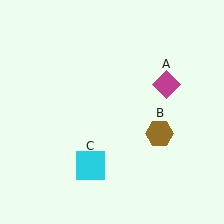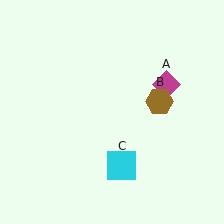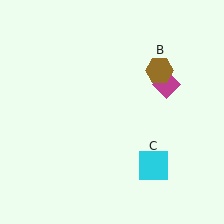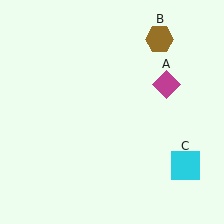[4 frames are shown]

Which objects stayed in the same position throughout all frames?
Magenta diamond (object A) remained stationary.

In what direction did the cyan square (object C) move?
The cyan square (object C) moved right.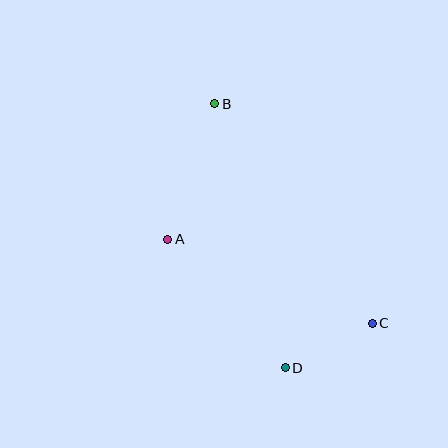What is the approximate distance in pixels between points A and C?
The distance between A and C is approximately 221 pixels.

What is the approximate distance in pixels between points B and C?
The distance between B and C is approximately 270 pixels.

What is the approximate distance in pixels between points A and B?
The distance between A and B is approximately 143 pixels.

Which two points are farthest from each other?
Points B and D are farthest from each other.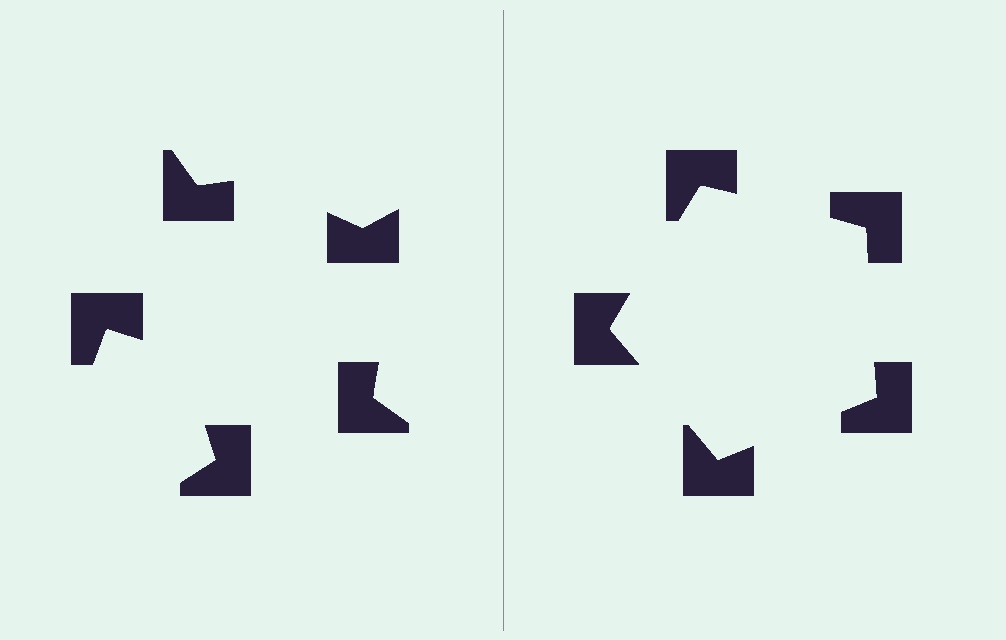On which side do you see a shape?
An illusory pentagon appears on the right side. On the left side the wedge cuts are rotated, so no coherent shape forms.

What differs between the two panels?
The notched squares are positioned identically on both sides; only the wedge orientations differ. On the right they align to a pentagon; on the left they are misaligned.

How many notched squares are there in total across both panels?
10 — 5 on each side.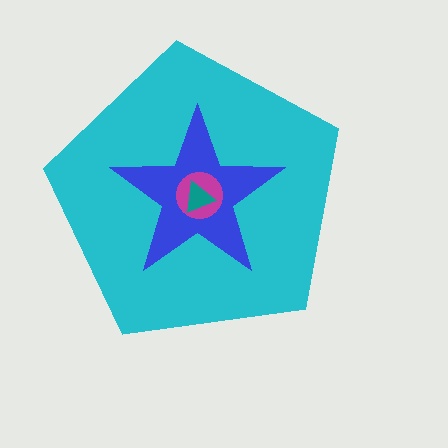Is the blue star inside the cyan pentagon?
Yes.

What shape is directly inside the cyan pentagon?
The blue star.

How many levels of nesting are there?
4.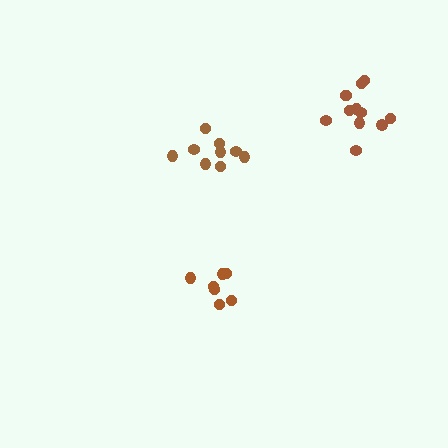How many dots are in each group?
Group 1: 7 dots, Group 2: 12 dots, Group 3: 9 dots (28 total).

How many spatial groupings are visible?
There are 3 spatial groupings.